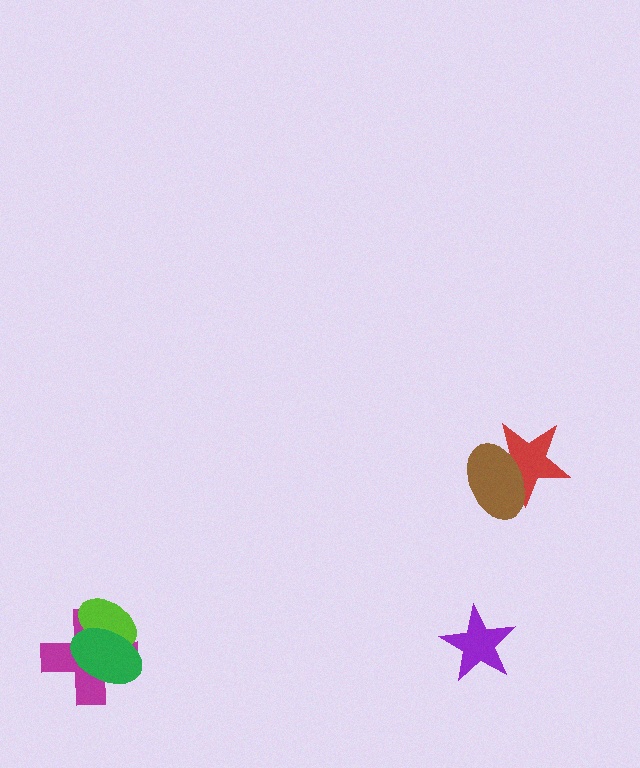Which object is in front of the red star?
The brown ellipse is in front of the red star.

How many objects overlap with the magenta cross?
2 objects overlap with the magenta cross.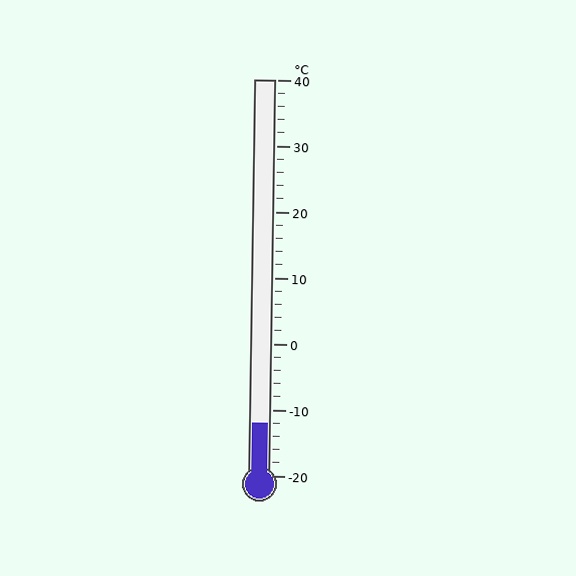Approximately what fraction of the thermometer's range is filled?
The thermometer is filled to approximately 15% of its range.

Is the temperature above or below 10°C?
The temperature is below 10°C.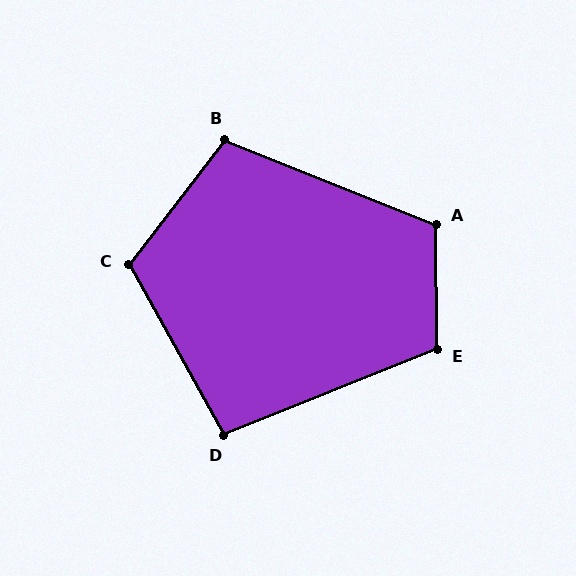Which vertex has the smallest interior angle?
D, at approximately 97 degrees.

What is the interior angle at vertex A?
Approximately 112 degrees (obtuse).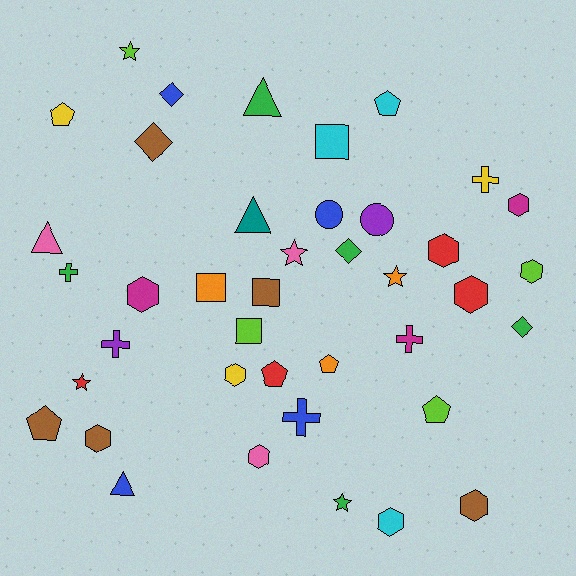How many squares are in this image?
There are 4 squares.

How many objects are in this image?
There are 40 objects.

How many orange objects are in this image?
There are 3 orange objects.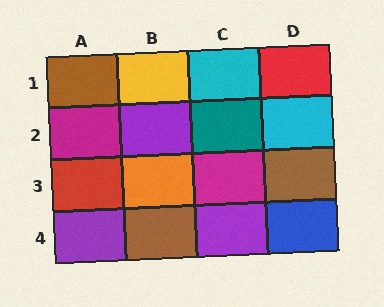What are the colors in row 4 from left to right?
Purple, brown, purple, blue.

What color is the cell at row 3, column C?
Magenta.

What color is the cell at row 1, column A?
Brown.